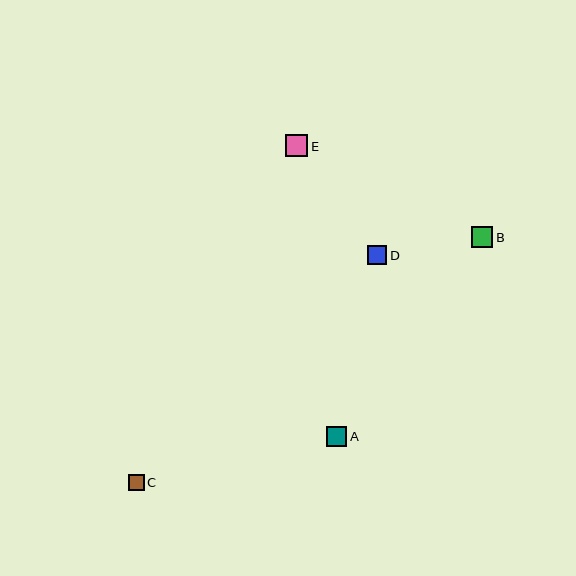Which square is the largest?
Square E is the largest with a size of approximately 22 pixels.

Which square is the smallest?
Square C is the smallest with a size of approximately 16 pixels.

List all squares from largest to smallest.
From largest to smallest: E, B, A, D, C.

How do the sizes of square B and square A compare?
Square B and square A are approximately the same size.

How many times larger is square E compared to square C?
Square E is approximately 1.4 times the size of square C.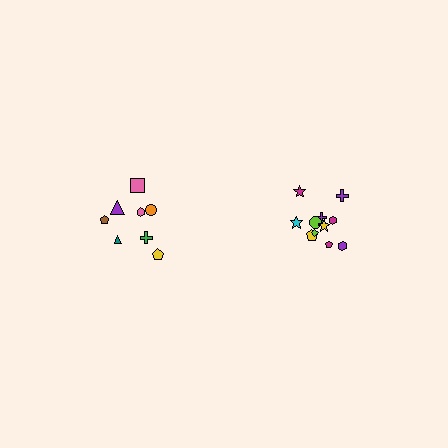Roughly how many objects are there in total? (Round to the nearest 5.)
Roughly 20 objects in total.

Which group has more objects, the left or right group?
The right group.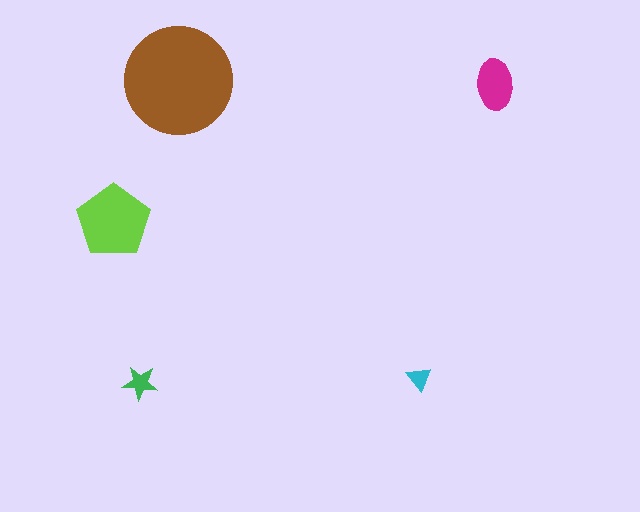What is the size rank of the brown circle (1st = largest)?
1st.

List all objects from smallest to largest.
The cyan triangle, the green star, the magenta ellipse, the lime pentagon, the brown circle.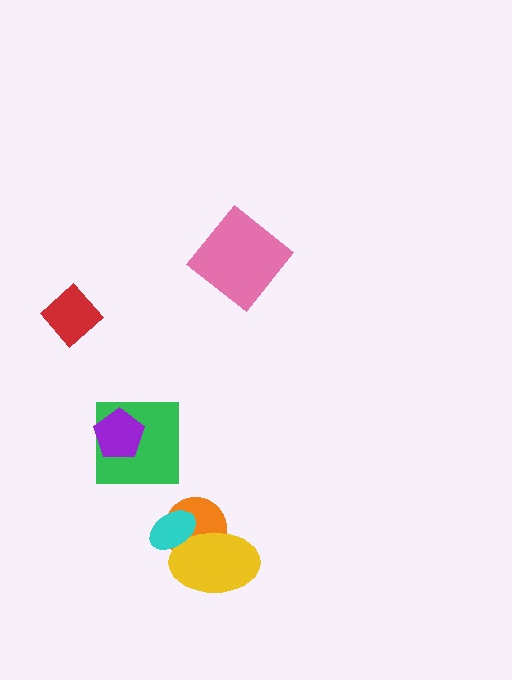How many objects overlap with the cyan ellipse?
2 objects overlap with the cyan ellipse.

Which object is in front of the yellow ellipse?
The cyan ellipse is in front of the yellow ellipse.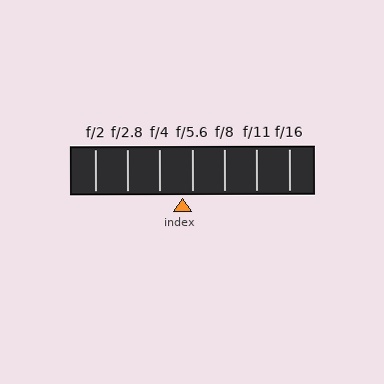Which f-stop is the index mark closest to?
The index mark is closest to f/5.6.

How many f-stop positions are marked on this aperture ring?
There are 7 f-stop positions marked.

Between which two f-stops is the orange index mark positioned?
The index mark is between f/4 and f/5.6.